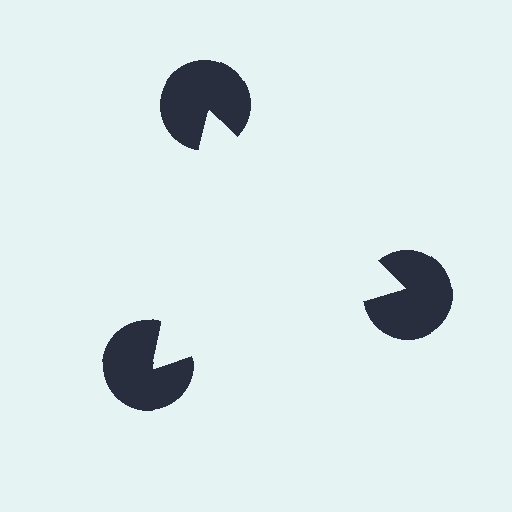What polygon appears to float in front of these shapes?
An illusory triangle — its edges are inferred from the aligned wedge cuts in the pac-man discs, not physically drawn.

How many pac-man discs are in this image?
There are 3 — one at each vertex of the illusory triangle.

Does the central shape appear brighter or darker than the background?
It typically appears slightly brighter than the background, even though no actual brightness change is drawn.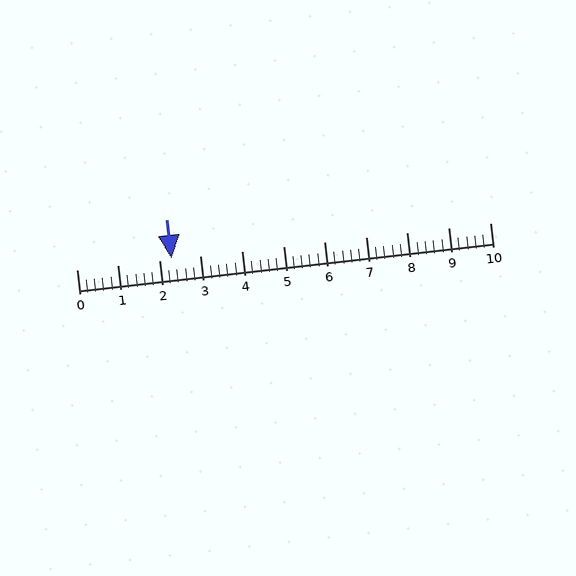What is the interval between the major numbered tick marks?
The major tick marks are spaced 1 units apart.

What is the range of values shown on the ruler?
The ruler shows values from 0 to 10.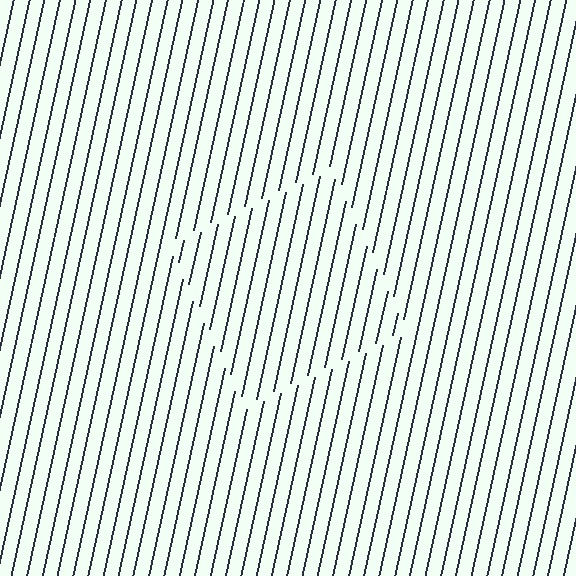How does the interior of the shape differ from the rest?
The interior of the shape contains the same grating, shifted by half a period — the contour is defined by the phase discontinuity where line-ends from the inner and outer gratings abut.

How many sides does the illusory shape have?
4 sides — the line-ends trace a square.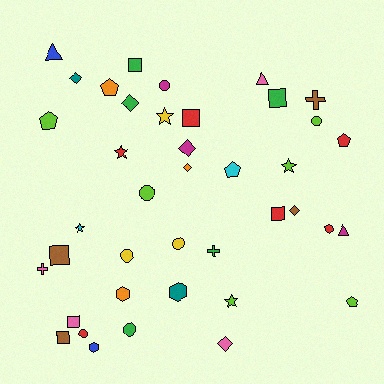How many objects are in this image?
There are 40 objects.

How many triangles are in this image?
There are 3 triangles.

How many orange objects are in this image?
There are 3 orange objects.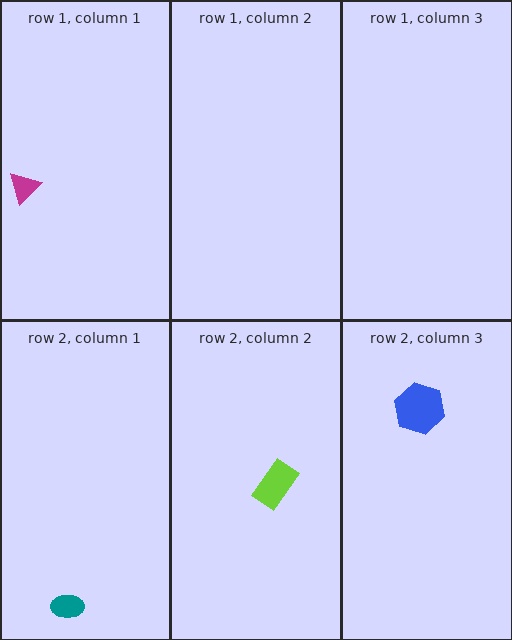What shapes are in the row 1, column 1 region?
The magenta triangle.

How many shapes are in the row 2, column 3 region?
1.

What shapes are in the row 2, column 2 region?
The lime rectangle.